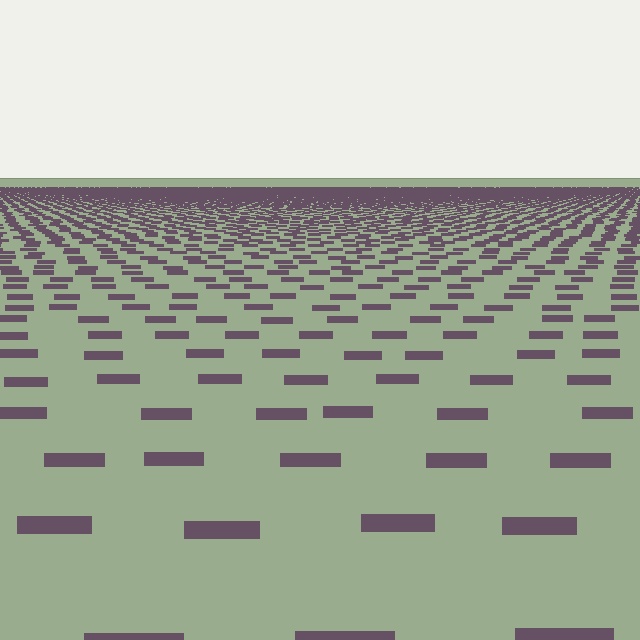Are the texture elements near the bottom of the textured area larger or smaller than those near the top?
Larger. Near the bottom, elements are closer to the viewer and appear at a bigger on-screen size.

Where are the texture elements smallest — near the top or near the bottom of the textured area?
Near the top.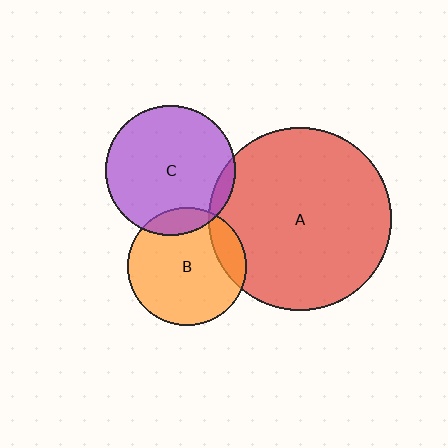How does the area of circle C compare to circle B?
Approximately 1.2 times.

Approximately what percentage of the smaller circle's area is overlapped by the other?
Approximately 15%.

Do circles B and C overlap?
Yes.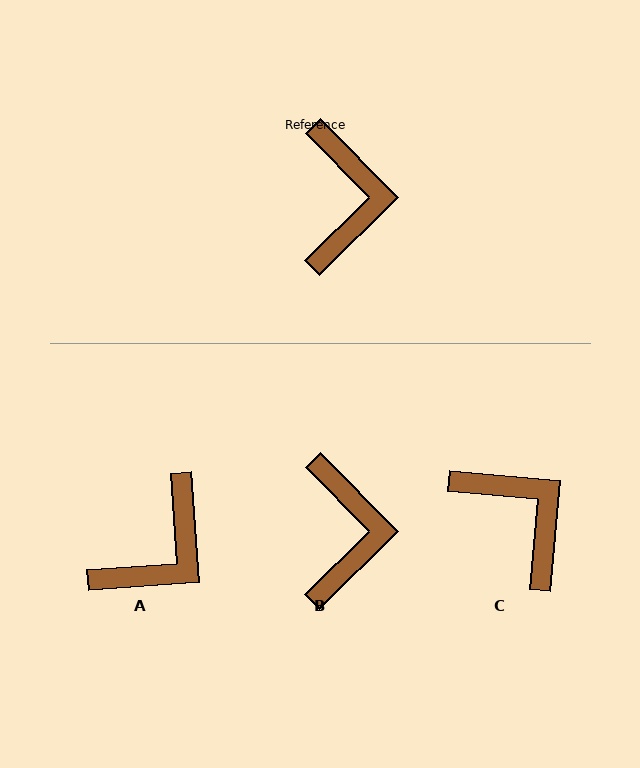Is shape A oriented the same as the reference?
No, it is off by about 41 degrees.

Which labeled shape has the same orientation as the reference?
B.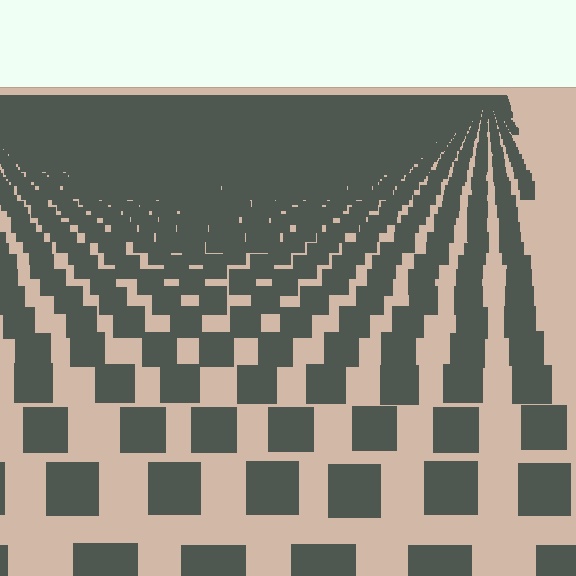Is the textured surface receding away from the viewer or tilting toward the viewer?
The surface is receding away from the viewer. Texture elements get smaller and denser toward the top.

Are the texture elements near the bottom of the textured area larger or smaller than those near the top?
Larger. Near the bottom, elements are closer to the viewer and appear at a bigger on-screen size.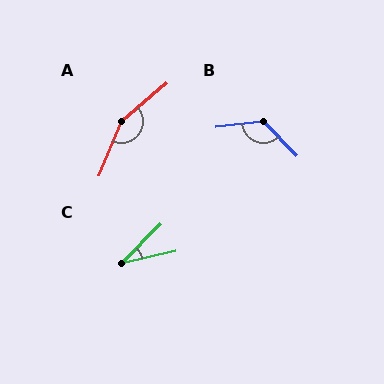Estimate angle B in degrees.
Approximately 128 degrees.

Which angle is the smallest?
C, at approximately 32 degrees.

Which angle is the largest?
A, at approximately 152 degrees.